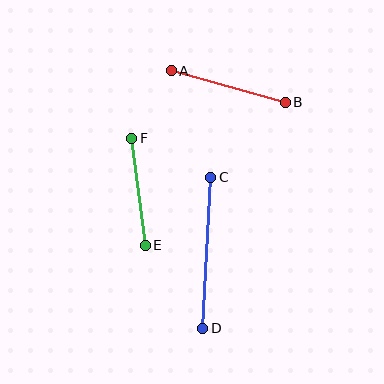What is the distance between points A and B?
The distance is approximately 118 pixels.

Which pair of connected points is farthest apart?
Points C and D are farthest apart.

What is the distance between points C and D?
The distance is approximately 151 pixels.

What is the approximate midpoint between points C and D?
The midpoint is at approximately (207, 253) pixels.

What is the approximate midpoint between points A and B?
The midpoint is at approximately (228, 86) pixels.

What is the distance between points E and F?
The distance is approximately 108 pixels.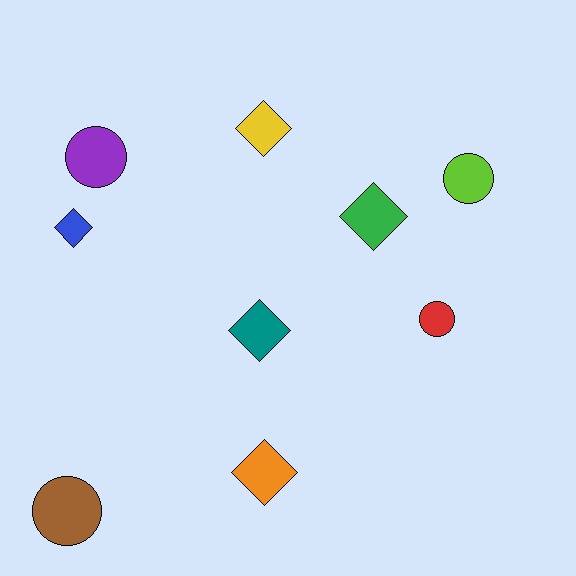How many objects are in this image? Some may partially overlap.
There are 9 objects.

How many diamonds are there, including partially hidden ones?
There are 5 diamonds.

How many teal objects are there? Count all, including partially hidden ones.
There is 1 teal object.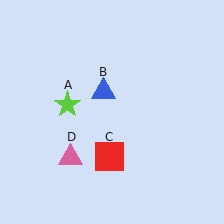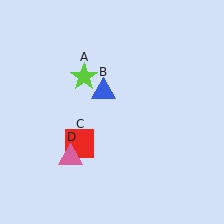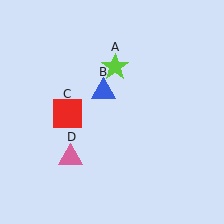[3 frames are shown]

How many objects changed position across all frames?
2 objects changed position: lime star (object A), red square (object C).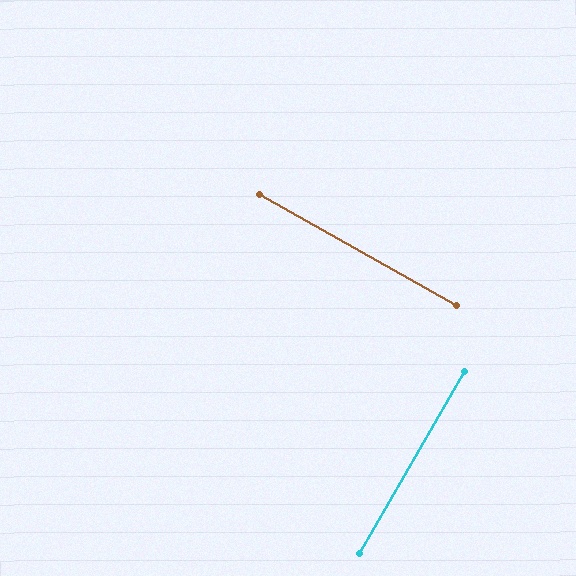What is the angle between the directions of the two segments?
Approximately 90 degrees.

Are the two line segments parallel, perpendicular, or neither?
Perpendicular — they meet at approximately 90°.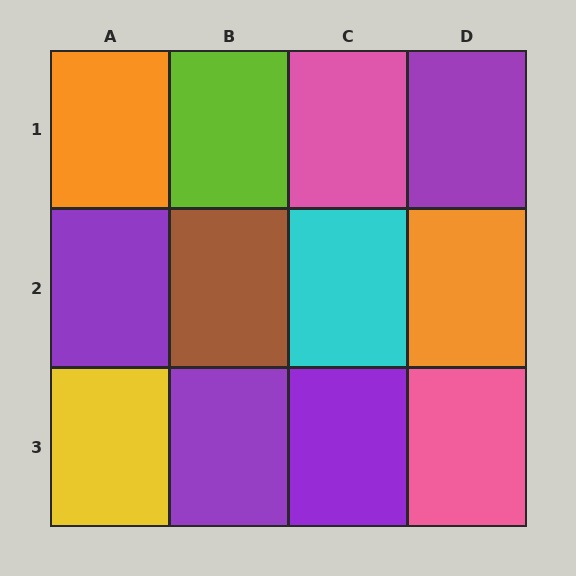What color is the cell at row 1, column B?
Lime.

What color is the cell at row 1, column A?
Orange.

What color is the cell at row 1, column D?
Purple.